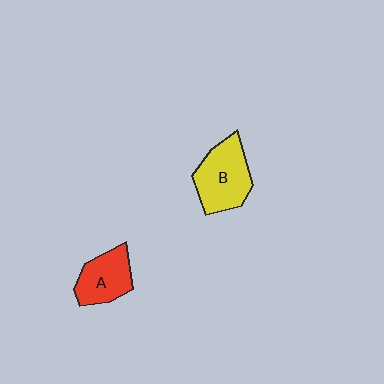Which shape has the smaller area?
Shape A (red).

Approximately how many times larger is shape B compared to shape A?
Approximately 1.3 times.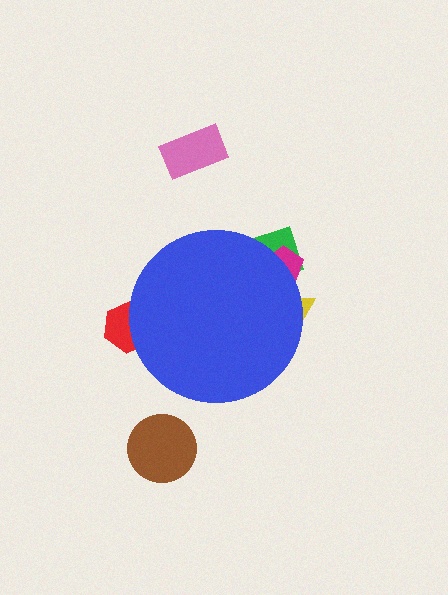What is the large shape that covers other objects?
A blue circle.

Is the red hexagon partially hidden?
Yes, the red hexagon is partially hidden behind the blue circle.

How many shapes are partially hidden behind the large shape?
4 shapes are partially hidden.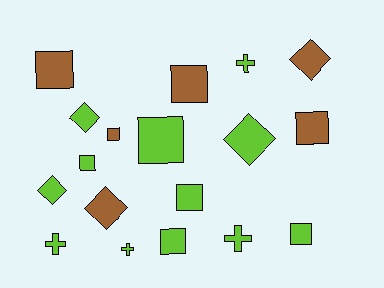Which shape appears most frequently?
Square, with 9 objects.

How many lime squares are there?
There are 5 lime squares.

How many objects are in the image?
There are 18 objects.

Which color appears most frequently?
Lime, with 12 objects.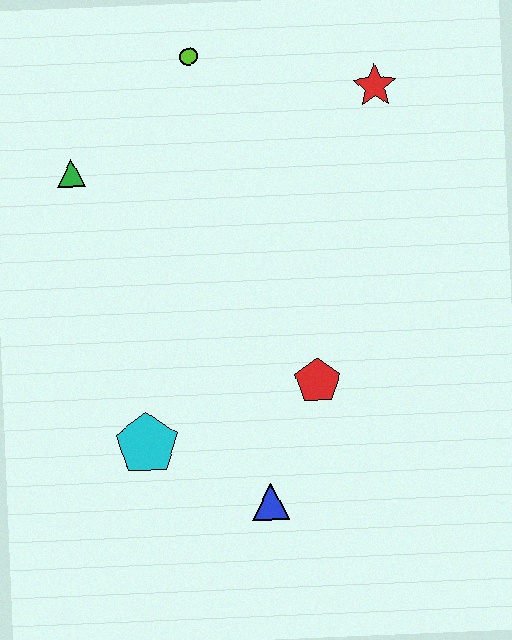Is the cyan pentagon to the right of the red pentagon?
No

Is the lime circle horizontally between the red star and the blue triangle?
No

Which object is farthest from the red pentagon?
The lime circle is farthest from the red pentagon.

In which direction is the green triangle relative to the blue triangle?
The green triangle is above the blue triangle.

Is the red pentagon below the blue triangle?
No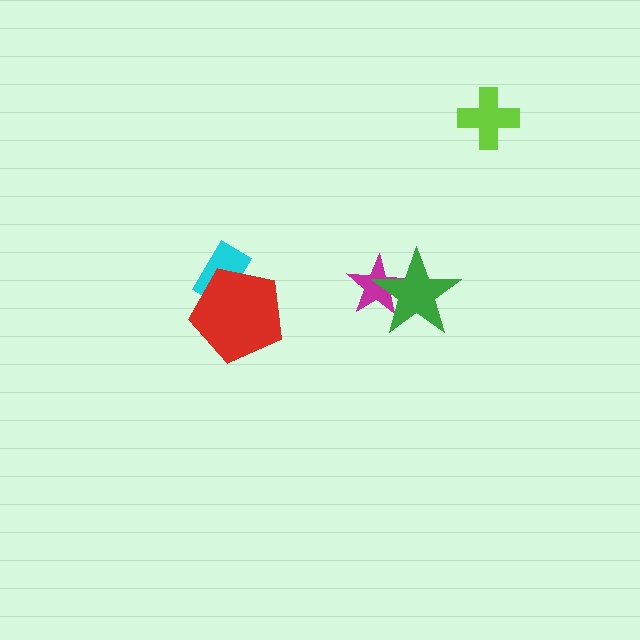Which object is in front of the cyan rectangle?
The red pentagon is in front of the cyan rectangle.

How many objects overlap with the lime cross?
0 objects overlap with the lime cross.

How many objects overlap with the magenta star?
1 object overlaps with the magenta star.